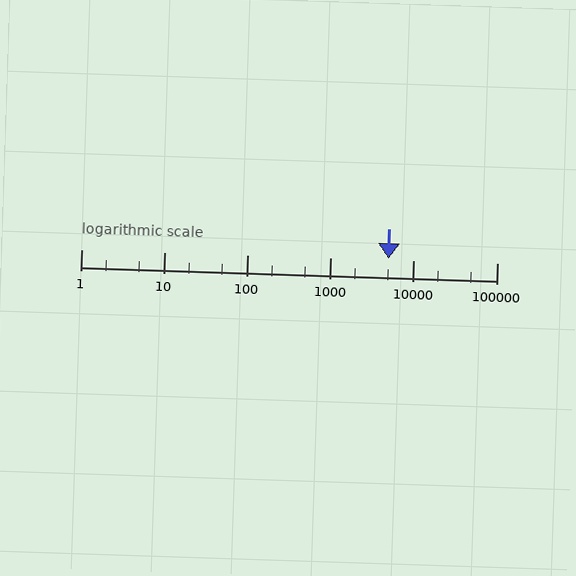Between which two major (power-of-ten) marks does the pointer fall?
The pointer is between 1000 and 10000.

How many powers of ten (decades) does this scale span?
The scale spans 5 decades, from 1 to 100000.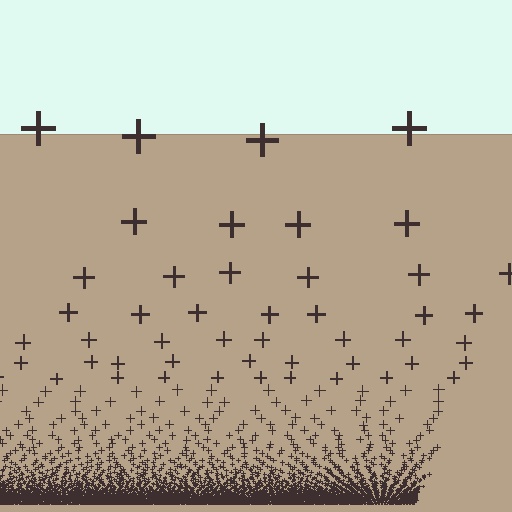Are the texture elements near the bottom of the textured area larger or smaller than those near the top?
Smaller. The gradient is inverted — elements near the bottom are smaller and denser.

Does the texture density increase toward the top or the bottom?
Density increases toward the bottom.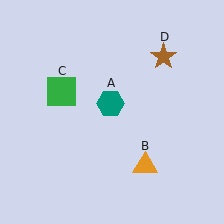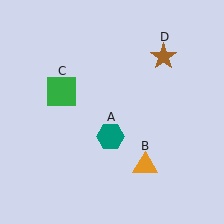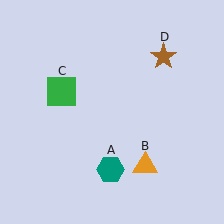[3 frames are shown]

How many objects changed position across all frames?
1 object changed position: teal hexagon (object A).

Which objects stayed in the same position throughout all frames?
Orange triangle (object B) and green square (object C) and brown star (object D) remained stationary.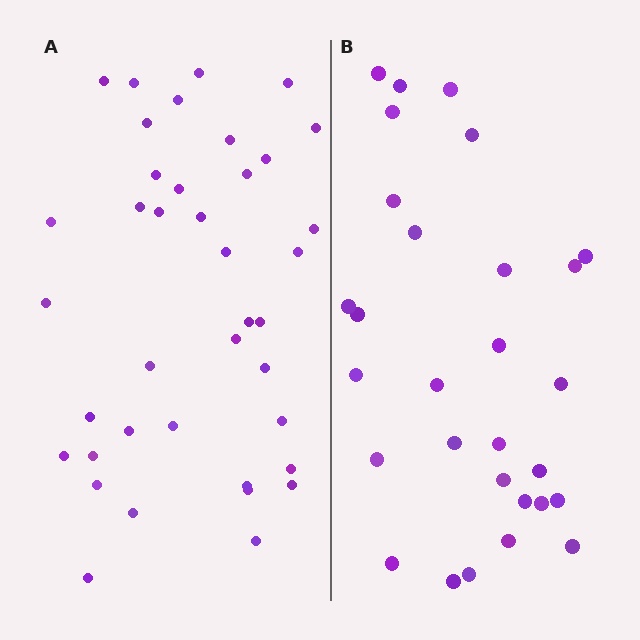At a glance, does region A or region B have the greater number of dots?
Region A (the left region) has more dots.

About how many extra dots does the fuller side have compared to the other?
Region A has roughly 10 or so more dots than region B.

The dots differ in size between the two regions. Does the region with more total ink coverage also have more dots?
No. Region B has more total ink coverage because its dots are larger, but region A actually contains more individual dots. Total area can be misleading — the number of items is what matters here.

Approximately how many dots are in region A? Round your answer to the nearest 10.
About 40 dots. (The exact count is 39, which rounds to 40.)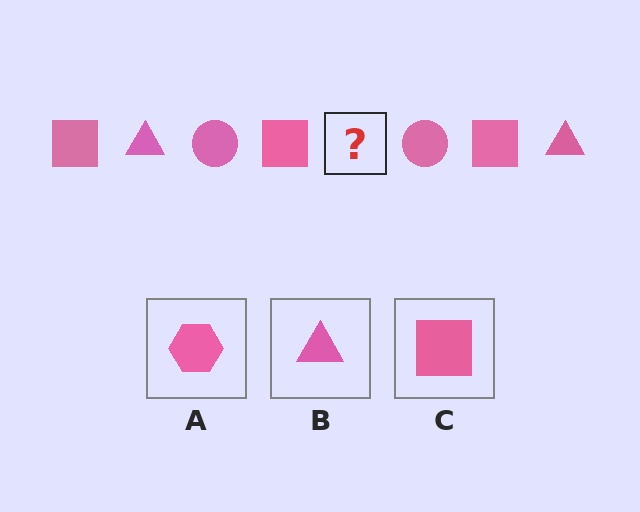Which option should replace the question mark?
Option B.